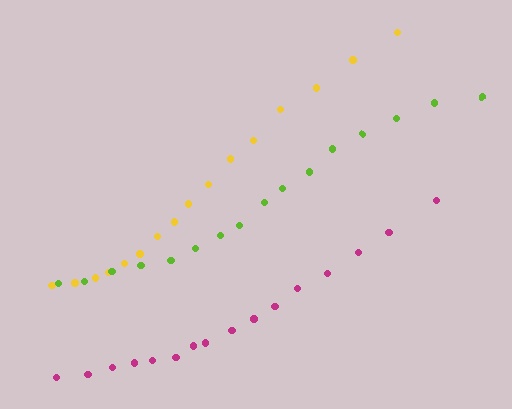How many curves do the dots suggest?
There are 3 distinct paths.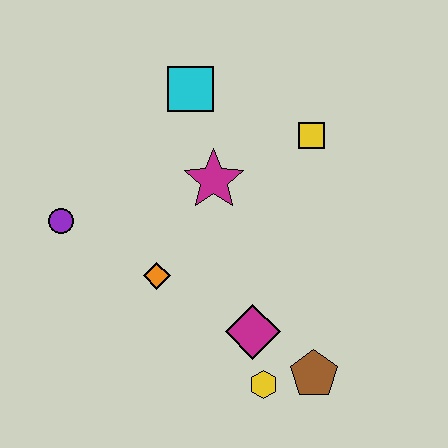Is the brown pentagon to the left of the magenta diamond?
No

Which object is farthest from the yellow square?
The purple circle is farthest from the yellow square.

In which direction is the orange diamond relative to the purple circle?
The orange diamond is to the right of the purple circle.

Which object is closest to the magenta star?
The cyan square is closest to the magenta star.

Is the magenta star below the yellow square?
Yes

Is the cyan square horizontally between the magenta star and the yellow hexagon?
No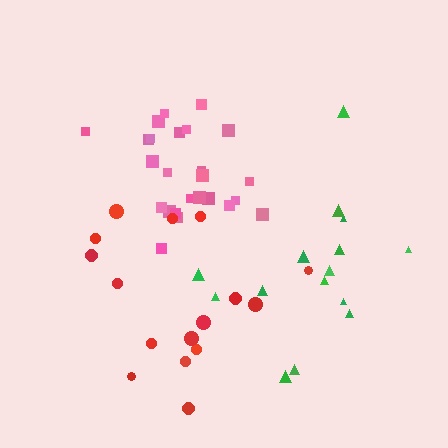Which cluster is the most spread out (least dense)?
Red.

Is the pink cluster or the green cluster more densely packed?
Pink.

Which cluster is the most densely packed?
Pink.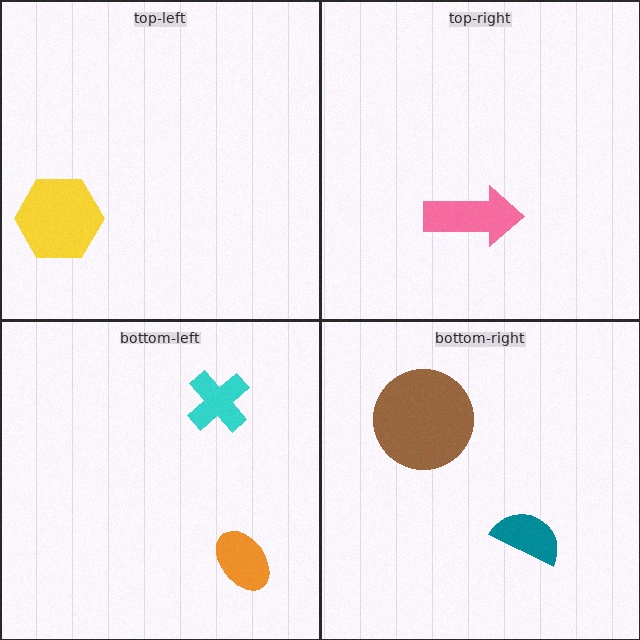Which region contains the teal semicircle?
The bottom-right region.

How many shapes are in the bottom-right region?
2.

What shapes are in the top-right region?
The pink arrow.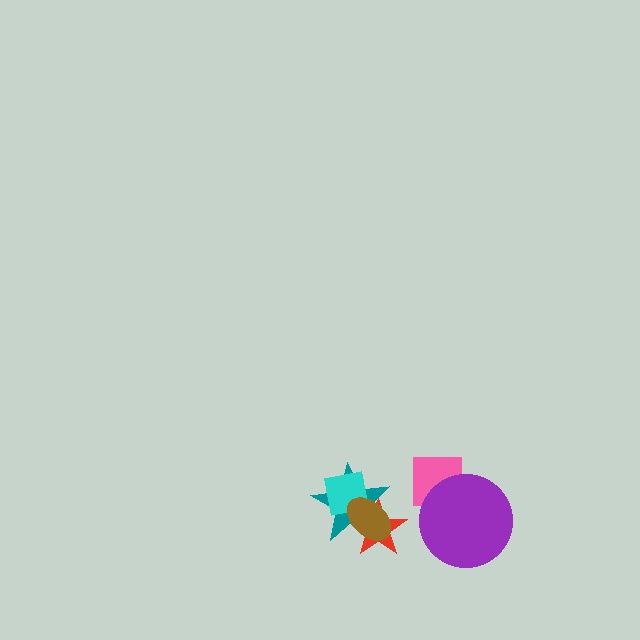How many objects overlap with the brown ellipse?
3 objects overlap with the brown ellipse.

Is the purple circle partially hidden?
No, no other shape covers it.